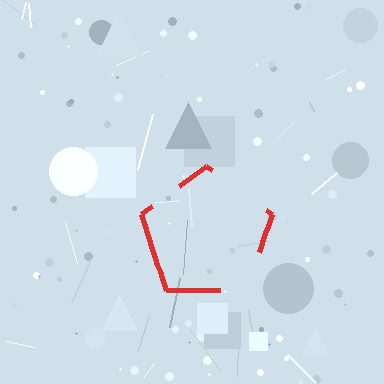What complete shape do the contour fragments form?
The contour fragments form a pentagon.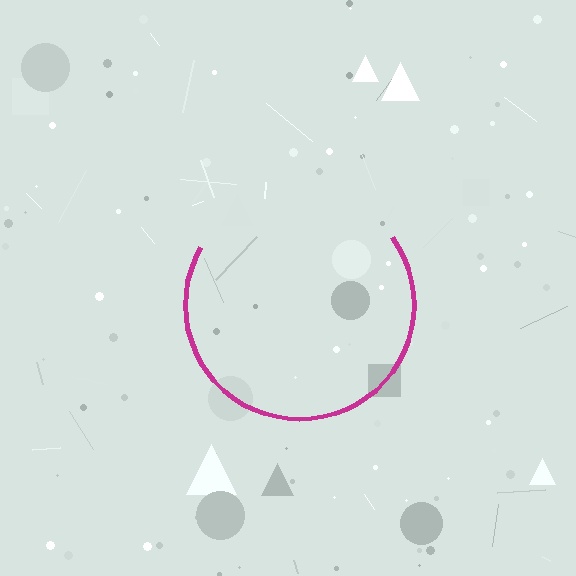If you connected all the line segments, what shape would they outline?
They would outline a circle.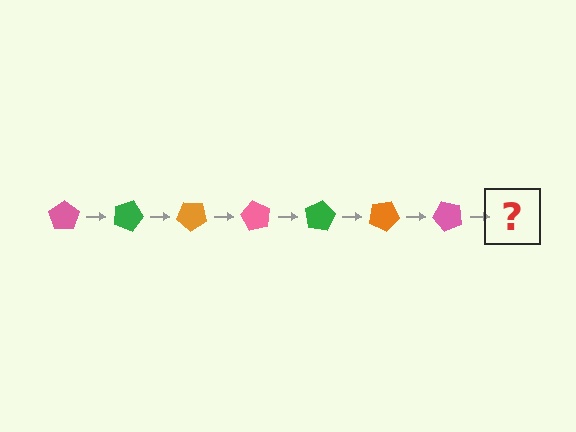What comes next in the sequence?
The next element should be a green pentagon, rotated 140 degrees from the start.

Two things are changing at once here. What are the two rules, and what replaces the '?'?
The two rules are that it rotates 20 degrees each step and the color cycles through pink, green, and orange. The '?' should be a green pentagon, rotated 140 degrees from the start.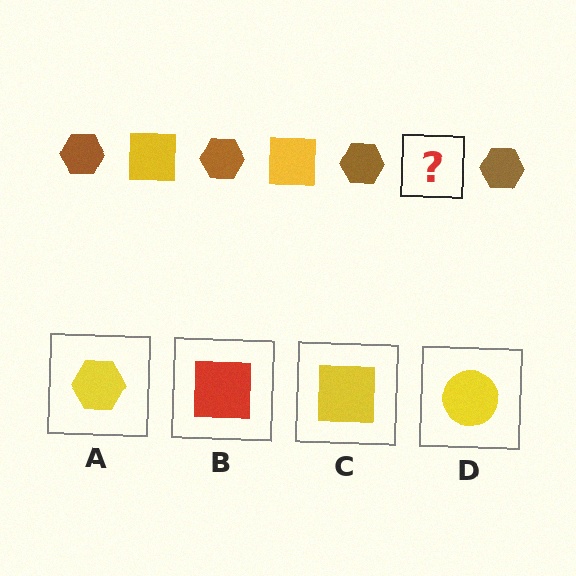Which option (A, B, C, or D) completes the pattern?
C.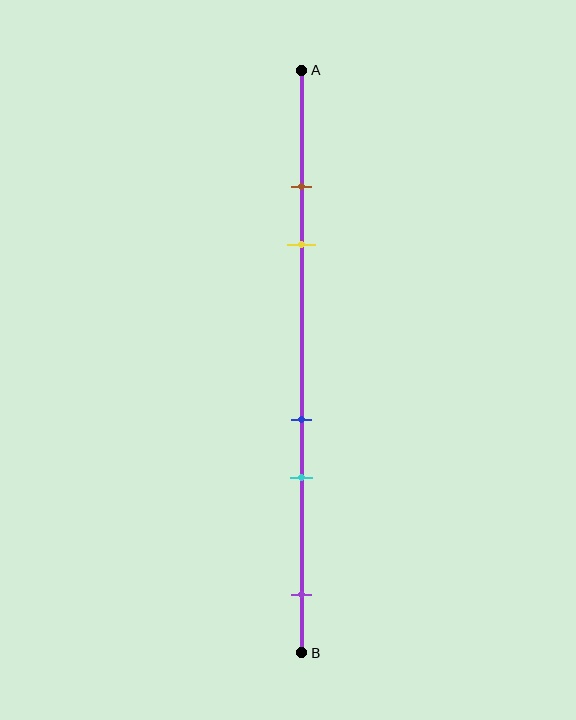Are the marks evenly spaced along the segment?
No, the marks are not evenly spaced.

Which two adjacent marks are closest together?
The brown and yellow marks are the closest adjacent pair.